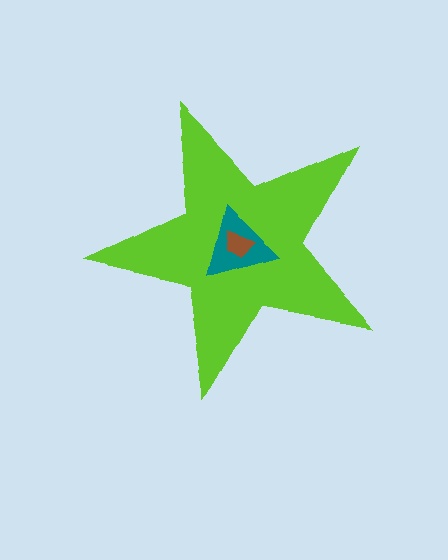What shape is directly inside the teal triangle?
The brown trapezoid.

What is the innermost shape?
The brown trapezoid.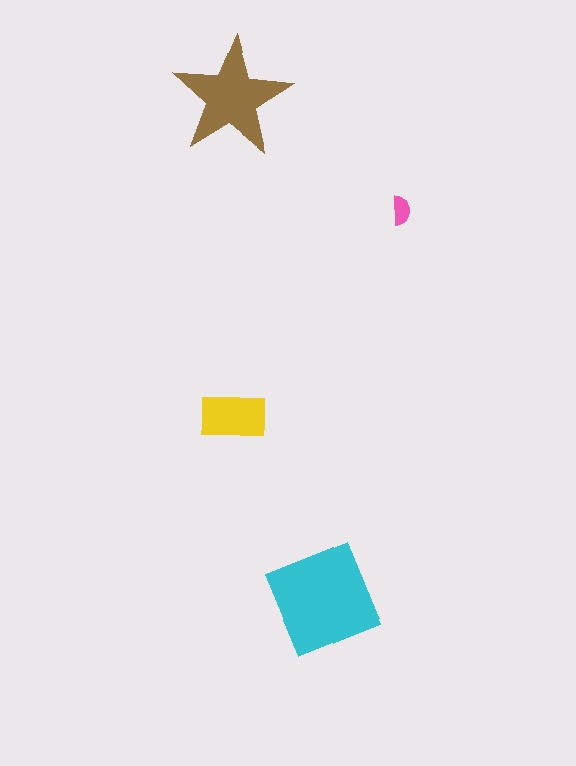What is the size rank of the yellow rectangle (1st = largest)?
3rd.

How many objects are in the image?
There are 4 objects in the image.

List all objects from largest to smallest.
The cyan diamond, the brown star, the yellow rectangle, the pink semicircle.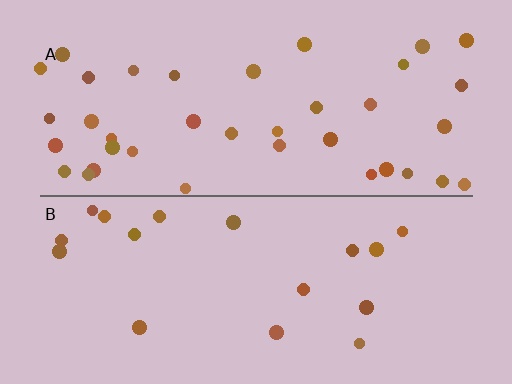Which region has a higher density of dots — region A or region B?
A (the top).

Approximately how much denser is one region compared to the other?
Approximately 2.2× — region A over region B.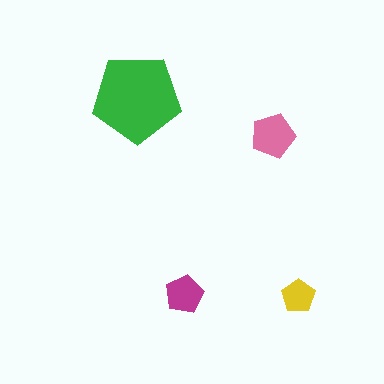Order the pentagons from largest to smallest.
the green one, the pink one, the magenta one, the yellow one.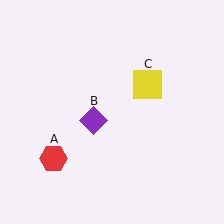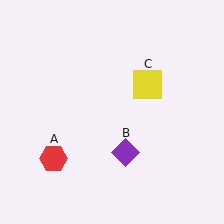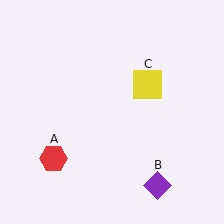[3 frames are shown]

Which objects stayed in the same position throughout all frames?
Red hexagon (object A) and yellow square (object C) remained stationary.